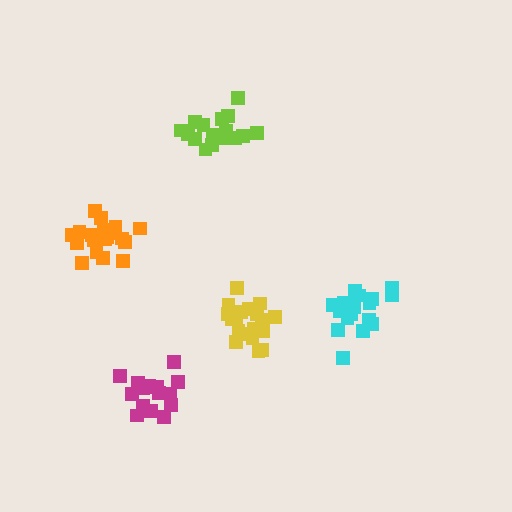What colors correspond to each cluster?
The clusters are colored: lime, yellow, cyan, magenta, orange.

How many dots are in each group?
Group 1: 17 dots, Group 2: 20 dots, Group 3: 20 dots, Group 4: 15 dots, Group 5: 21 dots (93 total).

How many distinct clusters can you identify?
There are 5 distinct clusters.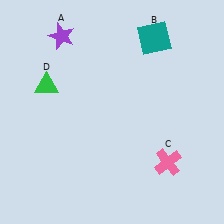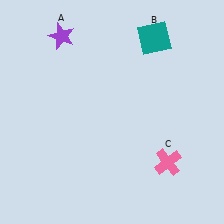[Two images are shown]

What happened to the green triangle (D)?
The green triangle (D) was removed in Image 2. It was in the top-left area of Image 1.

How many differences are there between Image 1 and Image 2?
There is 1 difference between the two images.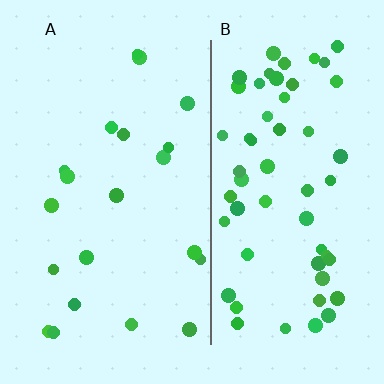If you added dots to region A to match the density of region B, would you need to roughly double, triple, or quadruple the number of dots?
Approximately triple.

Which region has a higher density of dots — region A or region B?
B (the right).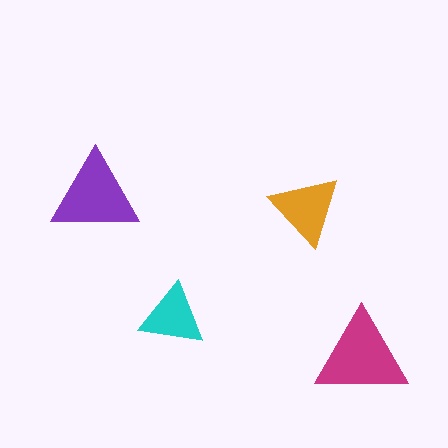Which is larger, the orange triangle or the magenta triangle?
The magenta one.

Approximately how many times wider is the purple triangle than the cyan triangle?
About 1.5 times wider.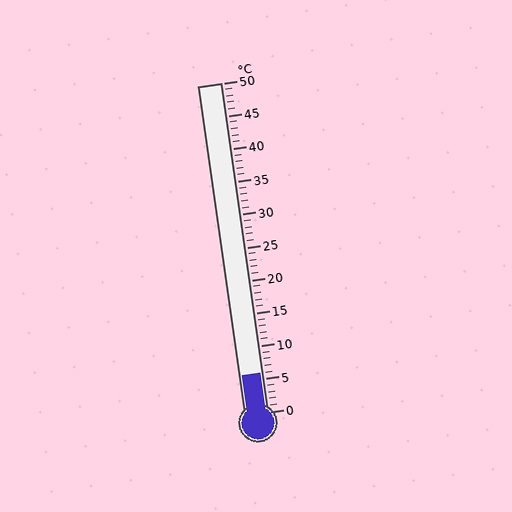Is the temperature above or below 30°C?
The temperature is below 30°C.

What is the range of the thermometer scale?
The thermometer scale ranges from 0°C to 50°C.